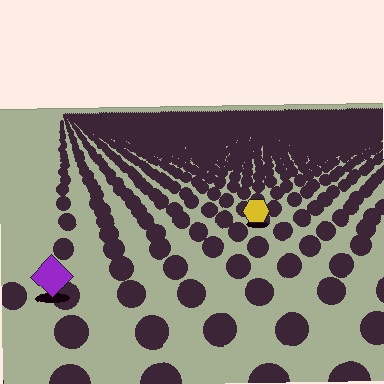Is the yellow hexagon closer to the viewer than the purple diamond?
No. The purple diamond is closer — you can tell from the texture gradient: the ground texture is coarser near it.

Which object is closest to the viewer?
The purple diamond is closest. The texture marks near it are larger and more spread out.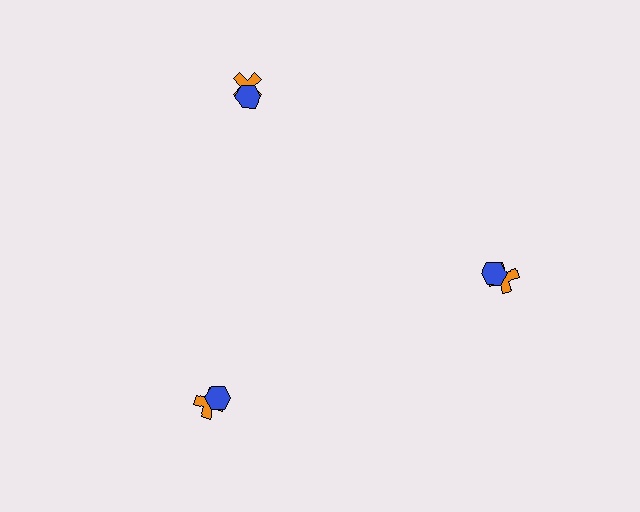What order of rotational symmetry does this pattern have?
This pattern has 3-fold rotational symmetry.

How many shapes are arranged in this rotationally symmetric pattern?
There are 6 shapes, arranged in 3 groups of 2.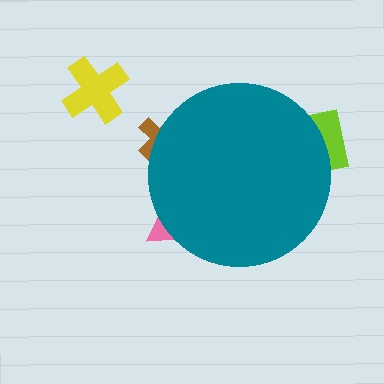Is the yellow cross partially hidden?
No, the yellow cross is fully visible.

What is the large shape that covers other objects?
A teal circle.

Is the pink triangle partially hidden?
Yes, the pink triangle is partially hidden behind the teal circle.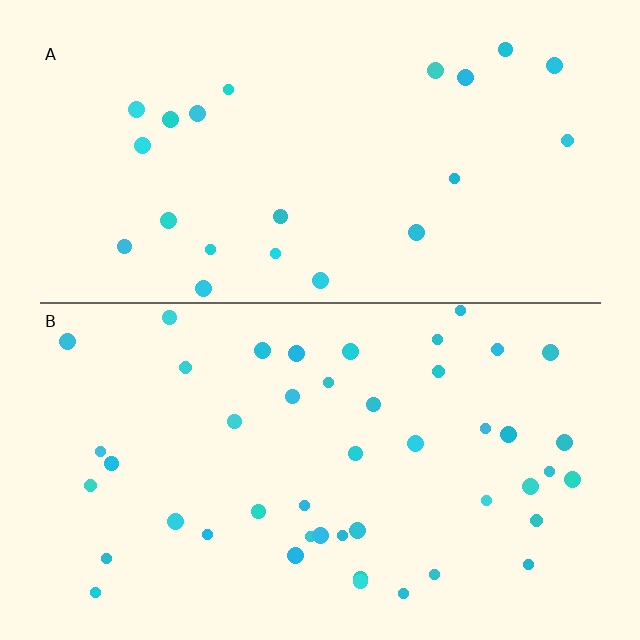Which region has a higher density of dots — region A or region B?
B (the bottom).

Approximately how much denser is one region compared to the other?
Approximately 2.0× — region B over region A.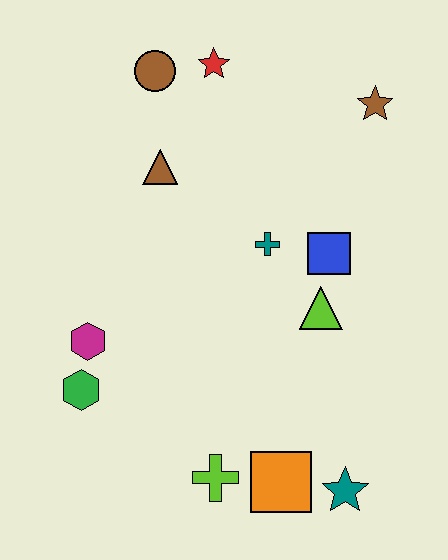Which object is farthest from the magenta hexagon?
The brown star is farthest from the magenta hexagon.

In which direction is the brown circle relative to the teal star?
The brown circle is above the teal star.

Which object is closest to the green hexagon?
The magenta hexagon is closest to the green hexagon.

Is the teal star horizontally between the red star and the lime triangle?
No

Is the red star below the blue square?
No